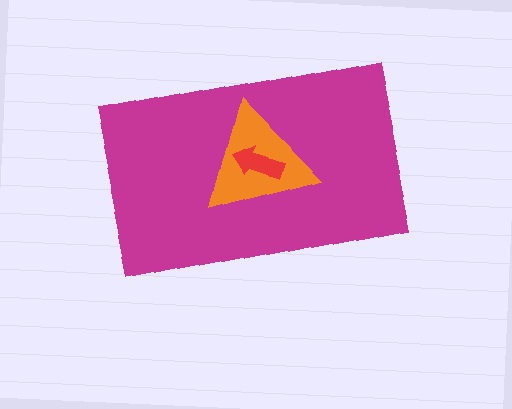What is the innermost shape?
The red arrow.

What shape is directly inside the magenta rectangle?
The orange triangle.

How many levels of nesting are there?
3.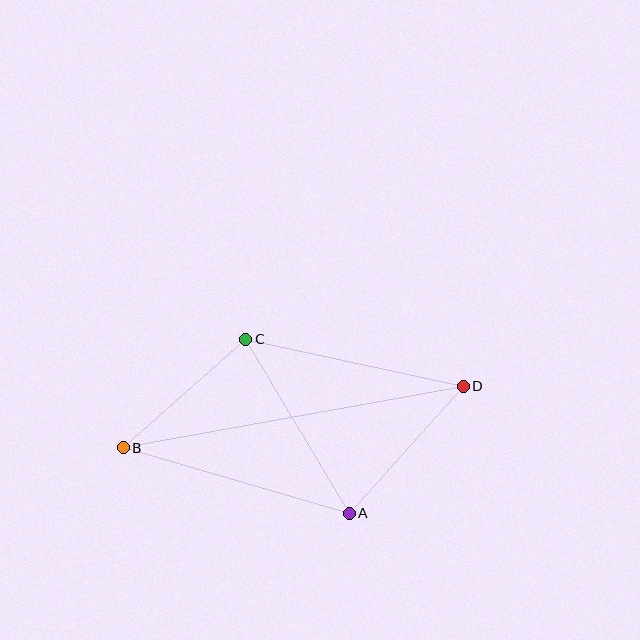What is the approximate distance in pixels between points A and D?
The distance between A and D is approximately 171 pixels.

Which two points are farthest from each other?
Points B and D are farthest from each other.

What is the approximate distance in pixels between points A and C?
The distance between A and C is approximately 202 pixels.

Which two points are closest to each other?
Points B and C are closest to each other.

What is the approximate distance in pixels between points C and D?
The distance between C and D is approximately 222 pixels.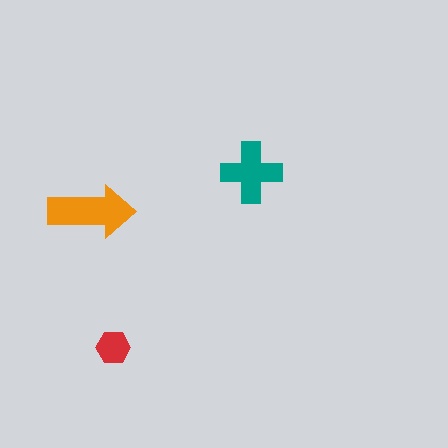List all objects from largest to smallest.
The orange arrow, the teal cross, the red hexagon.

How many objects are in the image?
There are 3 objects in the image.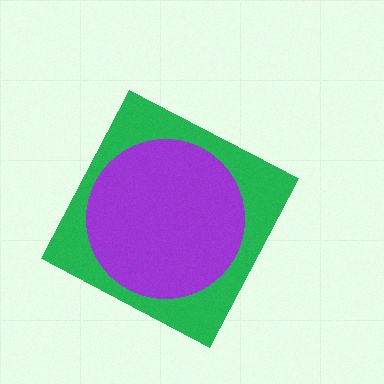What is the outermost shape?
The green diamond.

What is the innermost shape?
The purple circle.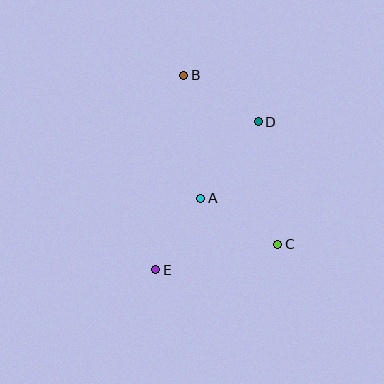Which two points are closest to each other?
Points A and E are closest to each other.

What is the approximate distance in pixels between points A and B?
The distance between A and B is approximately 124 pixels.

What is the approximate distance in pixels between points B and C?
The distance between B and C is approximately 193 pixels.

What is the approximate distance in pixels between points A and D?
The distance between A and D is approximately 96 pixels.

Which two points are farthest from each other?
Points B and E are farthest from each other.